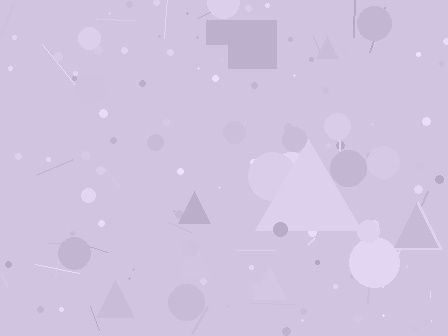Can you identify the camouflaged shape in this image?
The camouflaged shape is a triangle.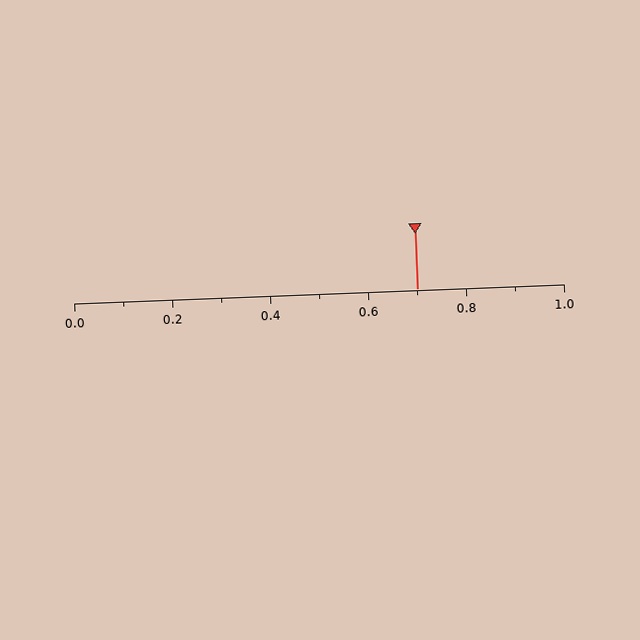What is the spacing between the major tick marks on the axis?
The major ticks are spaced 0.2 apart.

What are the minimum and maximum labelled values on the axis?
The axis runs from 0.0 to 1.0.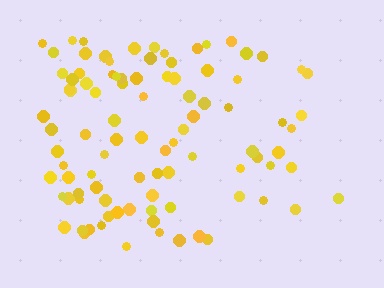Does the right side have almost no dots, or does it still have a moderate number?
Still a moderate number, just noticeably fewer than the left.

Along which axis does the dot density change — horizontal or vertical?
Horizontal.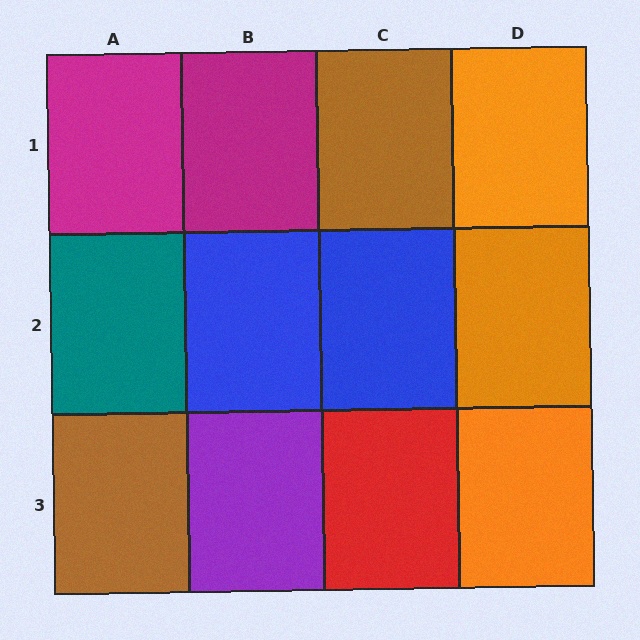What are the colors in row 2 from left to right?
Teal, blue, blue, orange.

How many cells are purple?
1 cell is purple.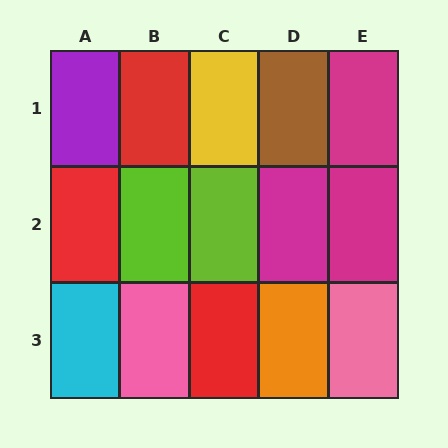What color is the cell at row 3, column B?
Pink.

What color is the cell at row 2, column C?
Lime.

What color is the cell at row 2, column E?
Magenta.